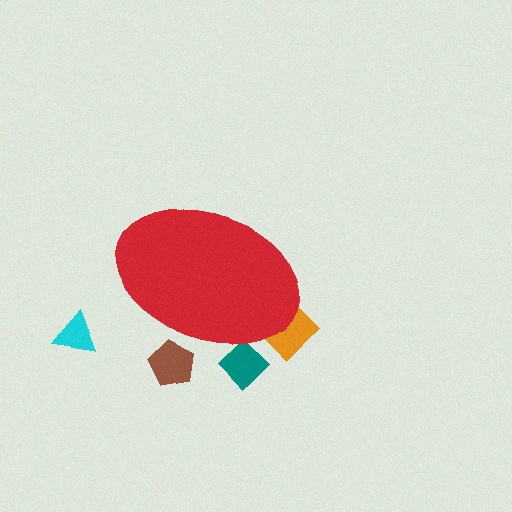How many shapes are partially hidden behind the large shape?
3 shapes are partially hidden.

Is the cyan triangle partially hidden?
No, the cyan triangle is fully visible.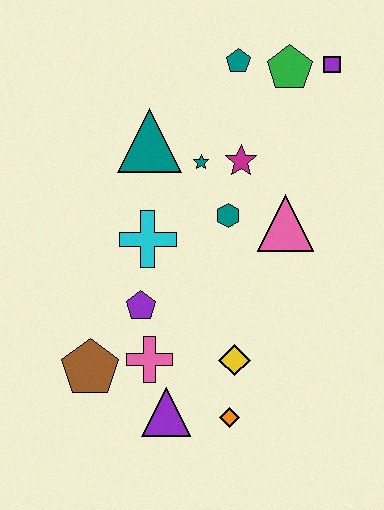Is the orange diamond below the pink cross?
Yes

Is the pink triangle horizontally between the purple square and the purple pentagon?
Yes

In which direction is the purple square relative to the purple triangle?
The purple square is above the purple triangle.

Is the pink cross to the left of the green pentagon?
Yes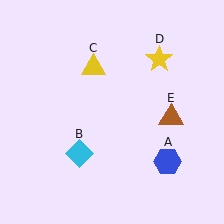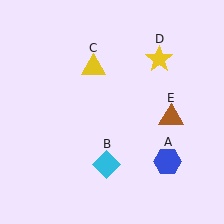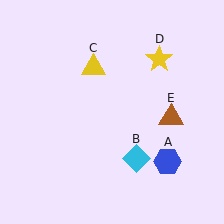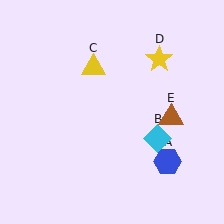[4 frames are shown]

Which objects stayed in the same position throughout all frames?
Blue hexagon (object A) and yellow triangle (object C) and yellow star (object D) and brown triangle (object E) remained stationary.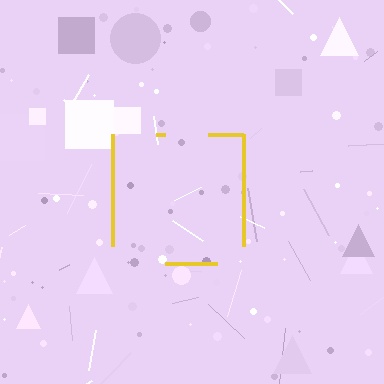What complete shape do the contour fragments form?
The contour fragments form a square.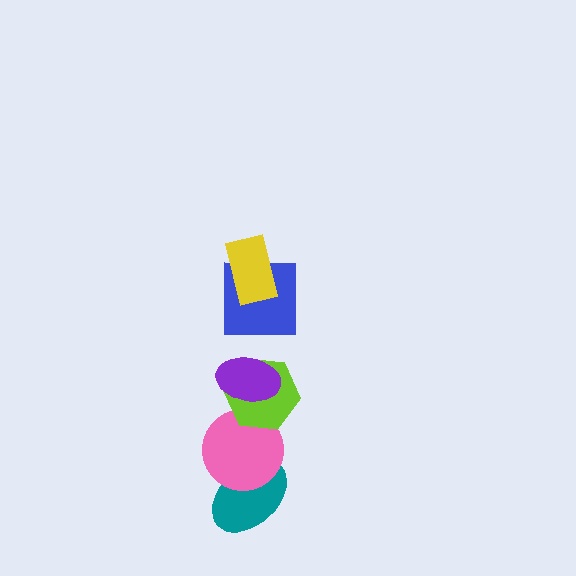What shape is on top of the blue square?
The yellow rectangle is on top of the blue square.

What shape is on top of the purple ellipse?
The blue square is on top of the purple ellipse.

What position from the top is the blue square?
The blue square is 2nd from the top.